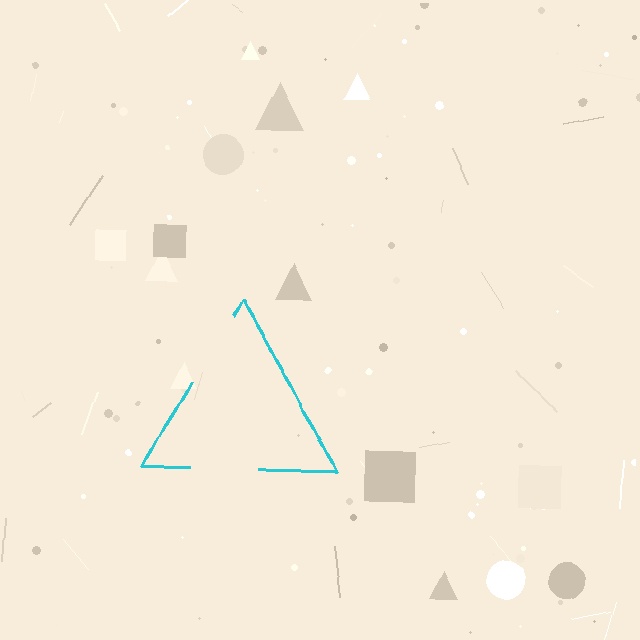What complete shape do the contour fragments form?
The contour fragments form a triangle.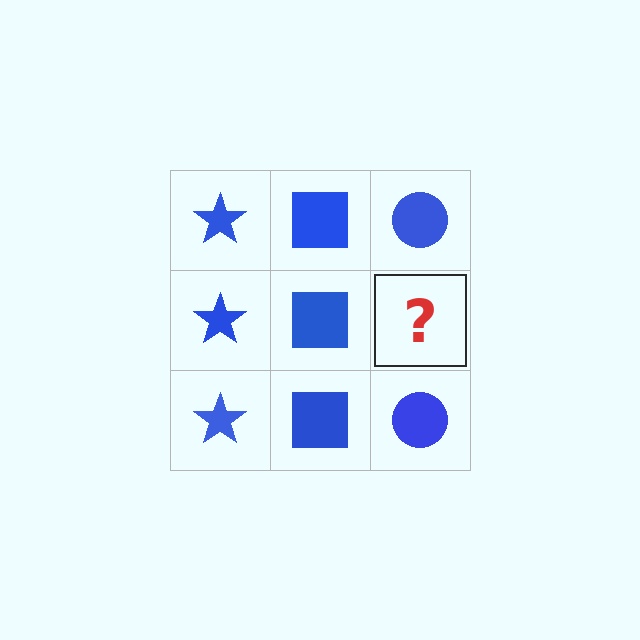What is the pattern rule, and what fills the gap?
The rule is that each column has a consistent shape. The gap should be filled with a blue circle.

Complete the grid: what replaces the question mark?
The question mark should be replaced with a blue circle.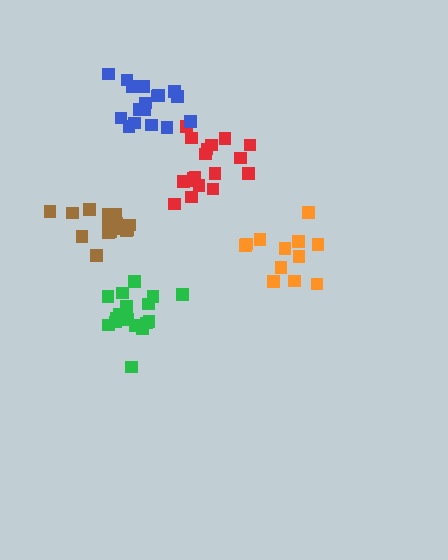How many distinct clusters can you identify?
There are 5 distinct clusters.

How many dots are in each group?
Group 1: 12 dots, Group 2: 17 dots, Group 3: 17 dots, Group 4: 18 dots, Group 5: 17 dots (81 total).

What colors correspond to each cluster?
The clusters are colored: orange, green, brown, red, blue.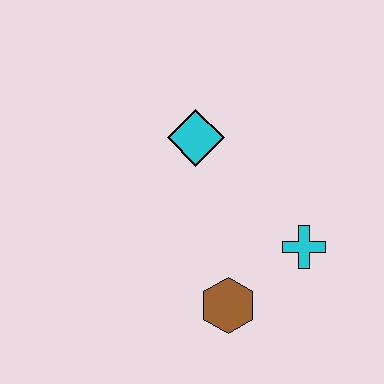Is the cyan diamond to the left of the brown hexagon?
Yes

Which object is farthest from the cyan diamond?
The brown hexagon is farthest from the cyan diamond.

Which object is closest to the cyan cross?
The brown hexagon is closest to the cyan cross.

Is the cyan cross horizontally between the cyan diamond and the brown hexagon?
No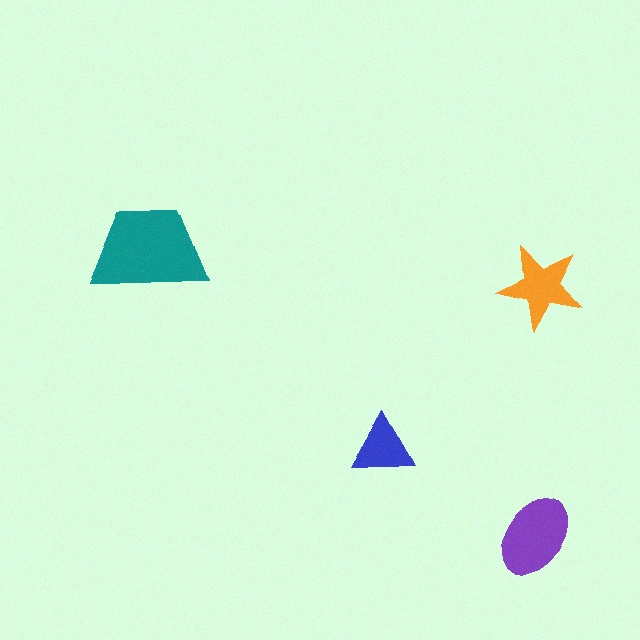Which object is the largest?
The teal trapezoid.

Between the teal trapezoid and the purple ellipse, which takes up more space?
The teal trapezoid.